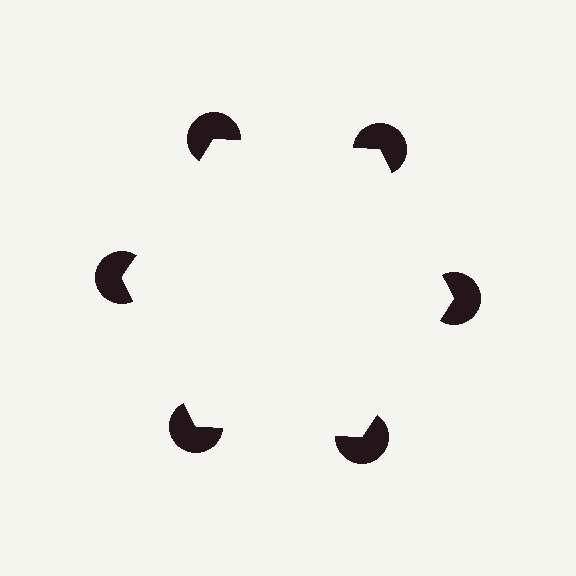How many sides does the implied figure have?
6 sides.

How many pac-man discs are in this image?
There are 6 — one at each vertex of the illusory hexagon.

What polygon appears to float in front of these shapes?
An illusory hexagon — its edges are inferred from the aligned wedge cuts in the pac-man discs, not physically drawn.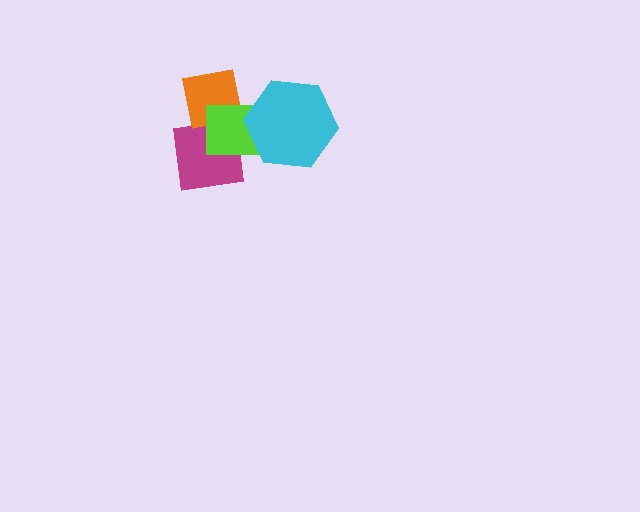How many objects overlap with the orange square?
2 objects overlap with the orange square.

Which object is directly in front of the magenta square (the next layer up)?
The orange square is directly in front of the magenta square.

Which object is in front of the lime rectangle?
The cyan hexagon is in front of the lime rectangle.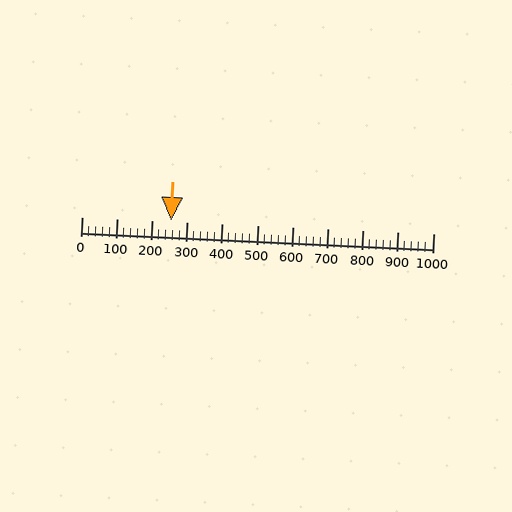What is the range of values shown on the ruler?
The ruler shows values from 0 to 1000.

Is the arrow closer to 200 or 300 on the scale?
The arrow is closer to 300.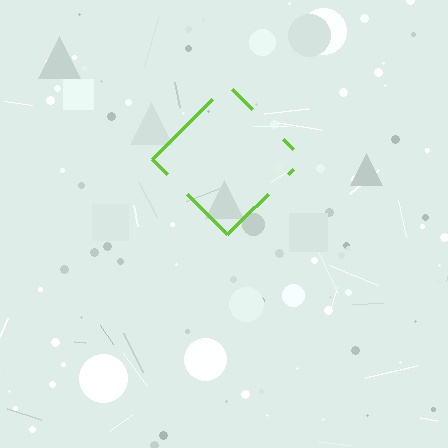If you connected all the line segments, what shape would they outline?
They would outline a diamond.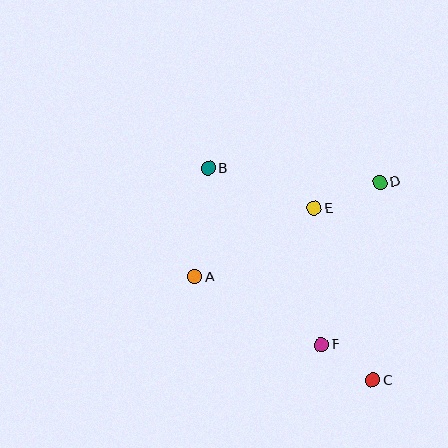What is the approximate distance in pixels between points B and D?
The distance between B and D is approximately 172 pixels.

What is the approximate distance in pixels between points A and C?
The distance between A and C is approximately 206 pixels.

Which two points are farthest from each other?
Points B and C are farthest from each other.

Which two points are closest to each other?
Points C and F are closest to each other.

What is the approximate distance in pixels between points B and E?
The distance between B and E is approximately 114 pixels.